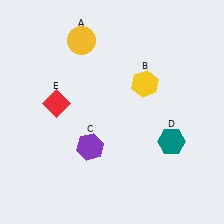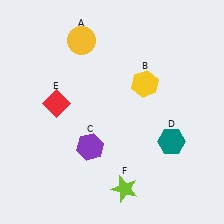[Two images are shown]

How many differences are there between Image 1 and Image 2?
There is 1 difference between the two images.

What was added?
A lime star (F) was added in Image 2.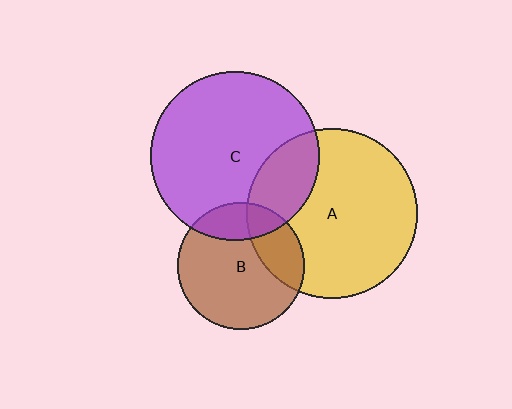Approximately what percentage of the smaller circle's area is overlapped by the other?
Approximately 20%.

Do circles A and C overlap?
Yes.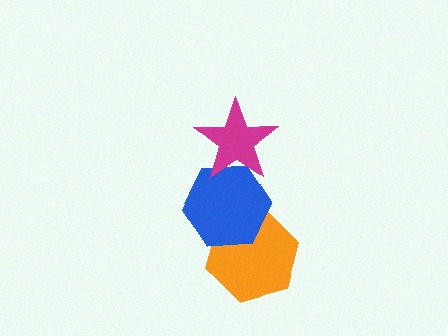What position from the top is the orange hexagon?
The orange hexagon is 3rd from the top.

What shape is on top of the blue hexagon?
The magenta star is on top of the blue hexagon.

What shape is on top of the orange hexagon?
The blue hexagon is on top of the orange hexagon.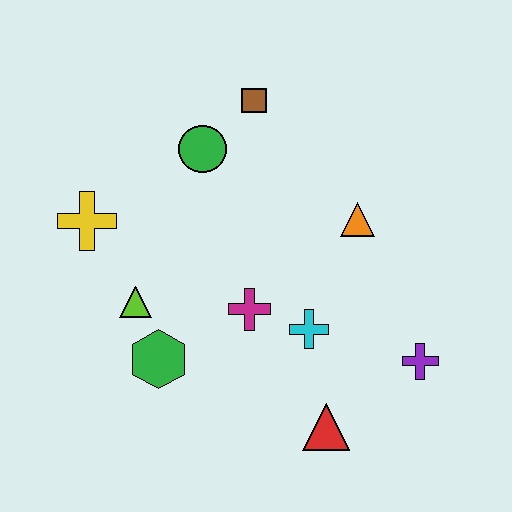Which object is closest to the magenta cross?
The cyan cross is closest to the magenta cross.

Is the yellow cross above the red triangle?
Yes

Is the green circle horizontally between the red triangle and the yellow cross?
Yes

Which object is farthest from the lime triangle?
The purple cross is farthest from the lime triangle.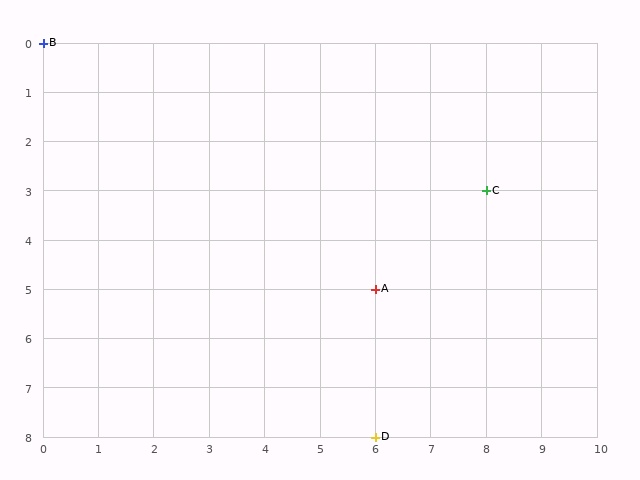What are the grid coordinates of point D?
Point D is at grid coordinates (6, 8).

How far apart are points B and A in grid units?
Points B and A are 6 columns and 5 rows apart (about 7.8 grid units diagonally).